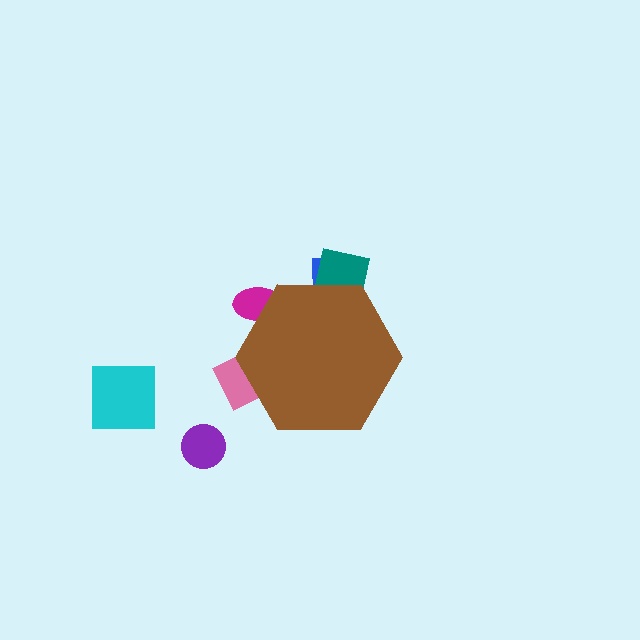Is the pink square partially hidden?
Yes, the pink square is partially hidden behind the brown hexagon.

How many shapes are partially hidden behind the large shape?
4 shapes are partially hidden.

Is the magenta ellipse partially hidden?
Yes, the magenta ellipse is partially hidden behind the brown hexagon.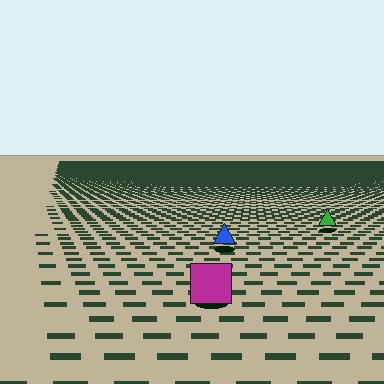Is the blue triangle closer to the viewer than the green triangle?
Yes. The blue triangle is closer — you can tell from the texture gradient: the ground texture is coarser near it.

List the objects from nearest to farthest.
From nearest to farthest: the magenta square, the blue triangle, the green triangle.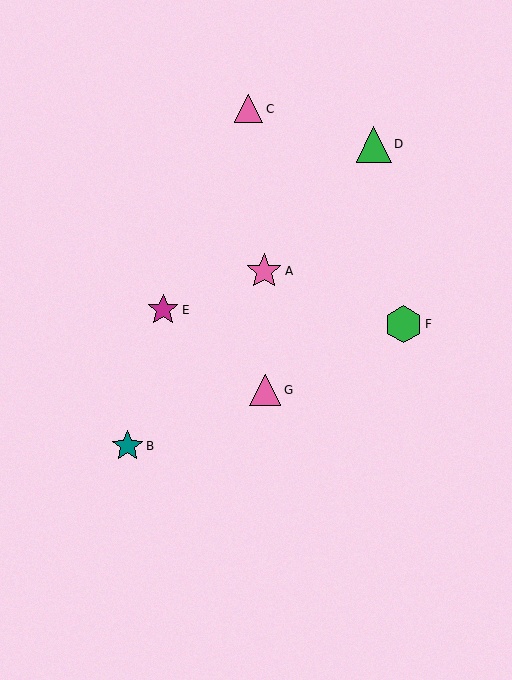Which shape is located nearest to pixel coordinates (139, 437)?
The teal star (labeled B) at (127, 446) is nearest to that location.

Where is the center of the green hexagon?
The center of the green hexagon is at (404, 324).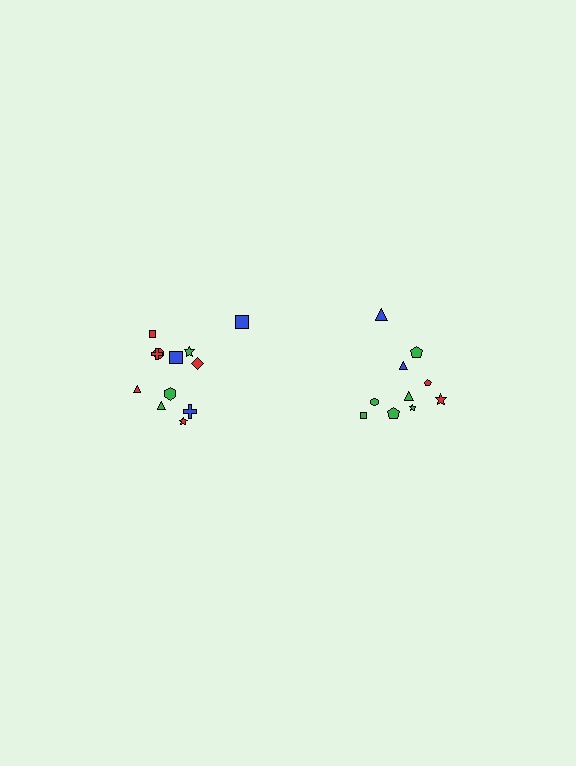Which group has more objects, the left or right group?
The left group.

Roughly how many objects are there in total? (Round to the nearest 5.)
Roughly 20 objects in total.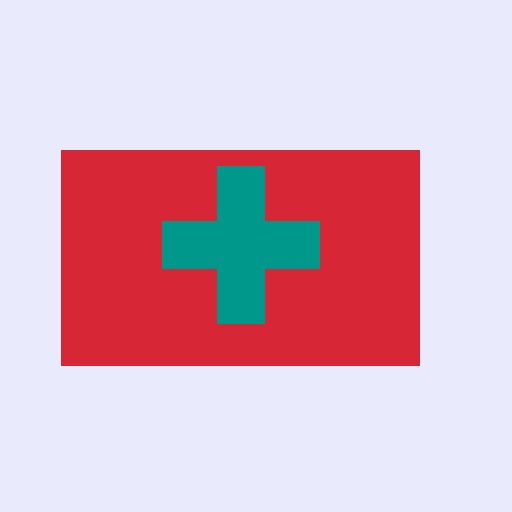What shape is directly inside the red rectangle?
The teal cross.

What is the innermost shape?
The teal cross.